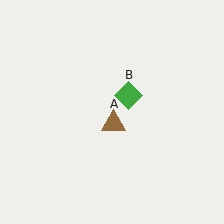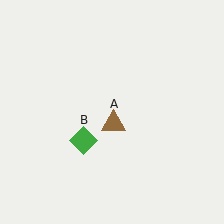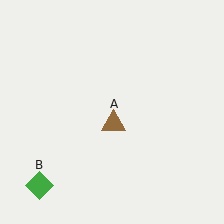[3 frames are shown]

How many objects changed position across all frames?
1 object changed position: green diamond (object B).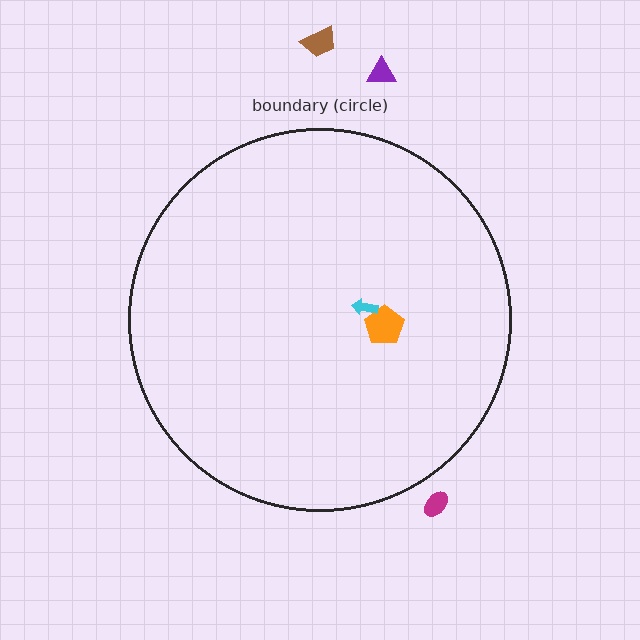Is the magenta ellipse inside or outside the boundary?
Outside.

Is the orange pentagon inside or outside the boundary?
Inside.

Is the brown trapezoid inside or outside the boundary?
Outside.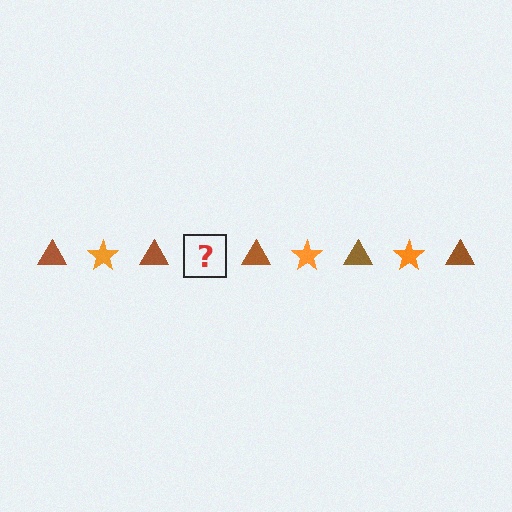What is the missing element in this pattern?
The missing element is an orange star.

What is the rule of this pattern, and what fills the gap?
The rule is that the pattern alternates between brown triangle and orange star. The gap should be filled with an orange star.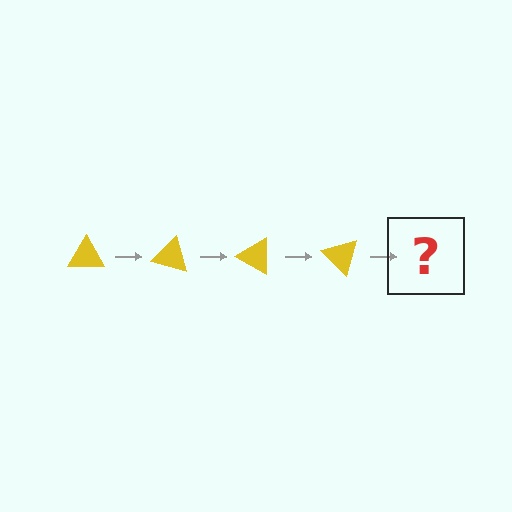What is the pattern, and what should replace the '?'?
The pattern is that the triangle rotates 15 degrees each step. The '?' should be a yellow triangle rotated 60 degrees.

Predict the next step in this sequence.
The next step is a yellow triangle rotated 60 degrees.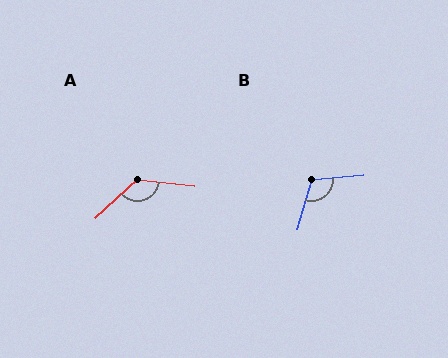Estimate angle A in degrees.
Approximately 130 degrees.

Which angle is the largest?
A, at approximately 130 degrees.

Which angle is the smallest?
B, at approximately 111 degrees.